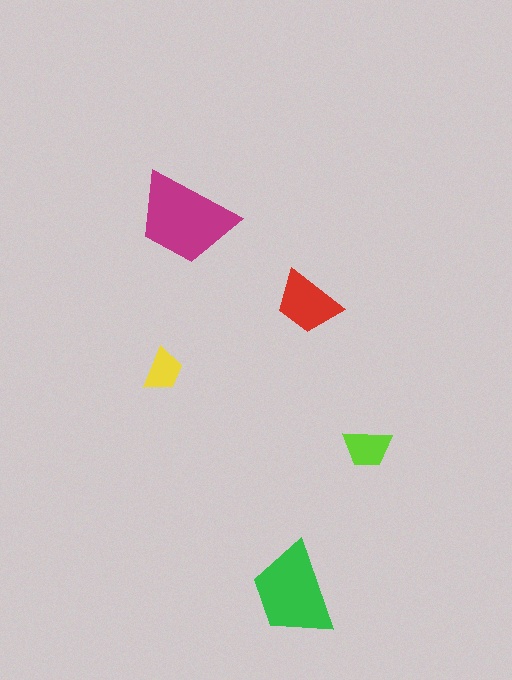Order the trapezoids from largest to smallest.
the magenta one, the green one, the red one, the lime one, the yellow one.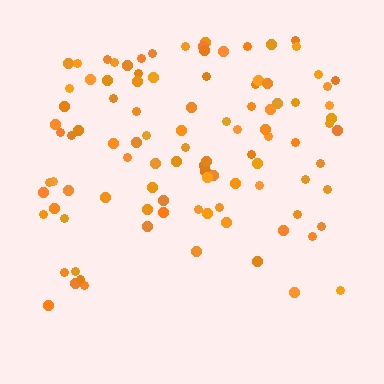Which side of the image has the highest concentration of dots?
The top.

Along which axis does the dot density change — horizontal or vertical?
Vertical.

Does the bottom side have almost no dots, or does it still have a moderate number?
Still a moderate number, just noticeably fewer than the top.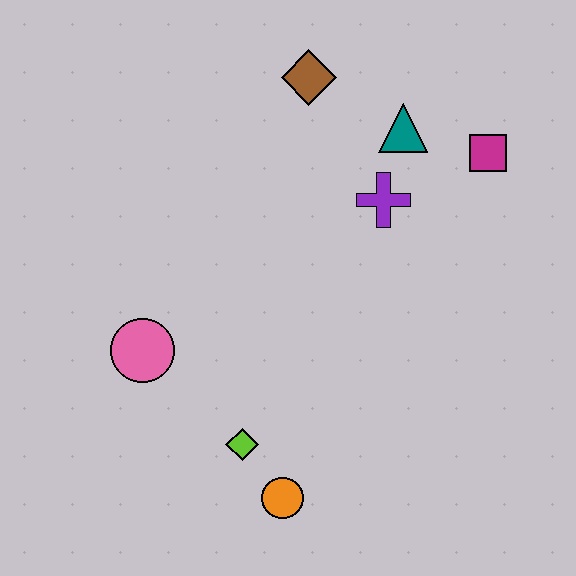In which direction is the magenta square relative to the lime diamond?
The magenta square is above the lime diamond.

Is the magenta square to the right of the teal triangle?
Yes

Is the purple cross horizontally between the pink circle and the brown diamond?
No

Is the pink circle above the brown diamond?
No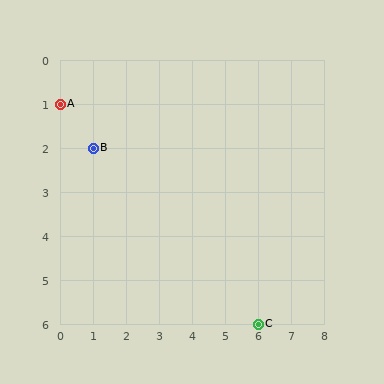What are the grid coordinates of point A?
Point A is at grid coordinates (0, 1).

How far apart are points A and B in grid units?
Points A and B are 1 column and 1 row apart (about 1.4 grid units diagonally).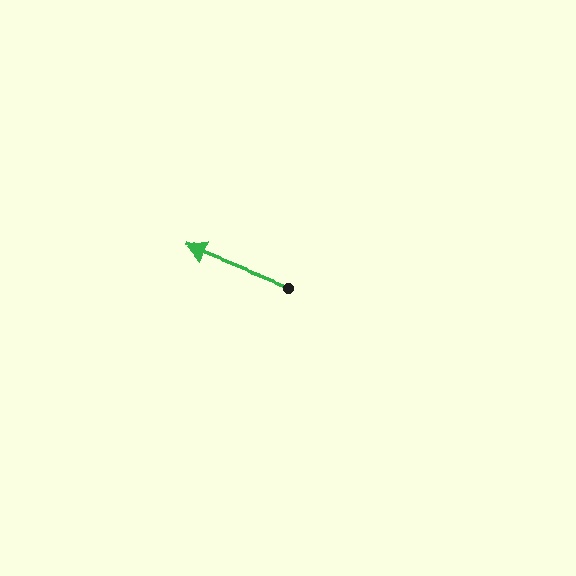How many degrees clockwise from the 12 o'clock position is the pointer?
Approximately 291 degrees.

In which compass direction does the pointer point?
West.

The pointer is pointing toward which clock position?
Roughly 10 o'clock.